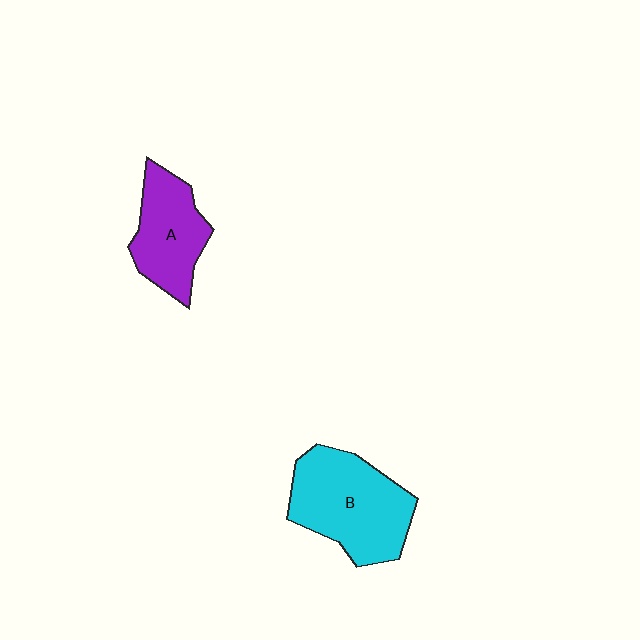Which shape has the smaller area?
Shape A (purple).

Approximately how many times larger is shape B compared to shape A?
Approximately 1.4 times.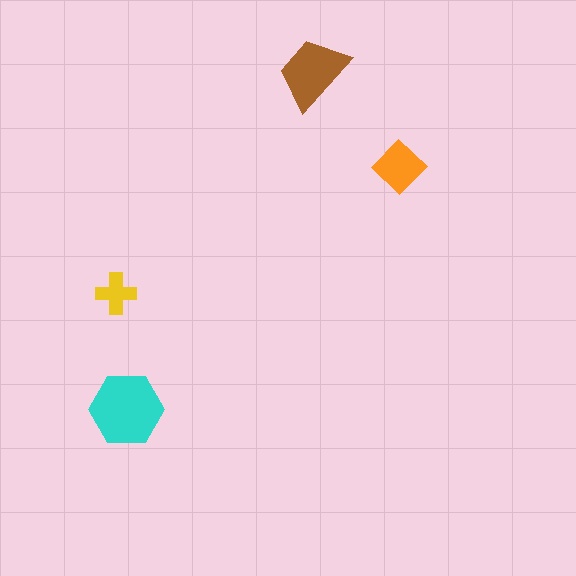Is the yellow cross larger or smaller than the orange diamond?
Smaller.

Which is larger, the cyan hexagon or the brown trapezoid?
The cyan hexagon.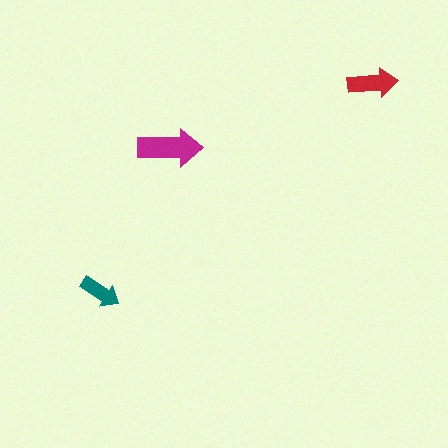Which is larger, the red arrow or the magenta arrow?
The magenta one.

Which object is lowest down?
The teal arrow is bottommost.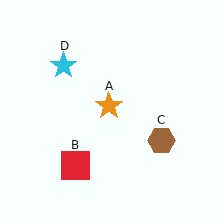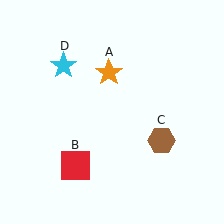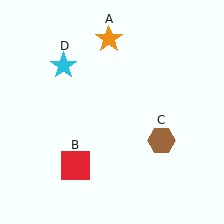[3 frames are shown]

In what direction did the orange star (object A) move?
The orange star (object A) moved up.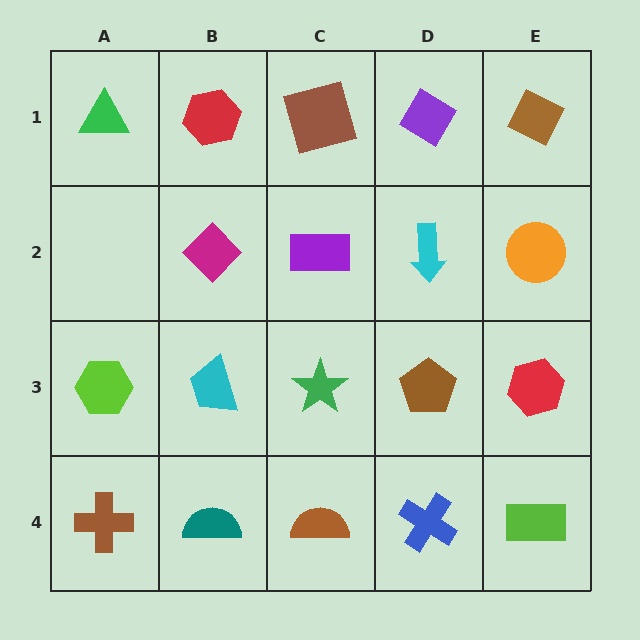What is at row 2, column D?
A cyan arrow.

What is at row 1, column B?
A red hexagon.